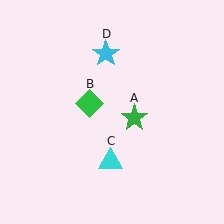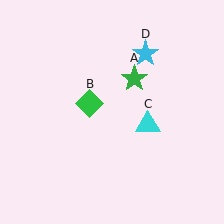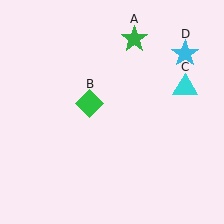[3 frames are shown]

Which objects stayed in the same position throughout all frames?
Green diamond (object B) remained stationary.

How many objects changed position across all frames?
3 objects changed position: green star (object A), cyan triangle (object C), cyan star (object D).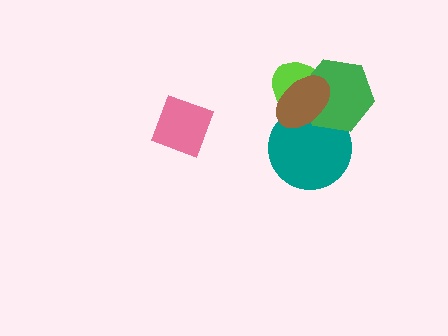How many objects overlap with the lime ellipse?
3 objects overlap with the lime ellipse.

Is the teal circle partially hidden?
Yes, it is partially covered by another shape.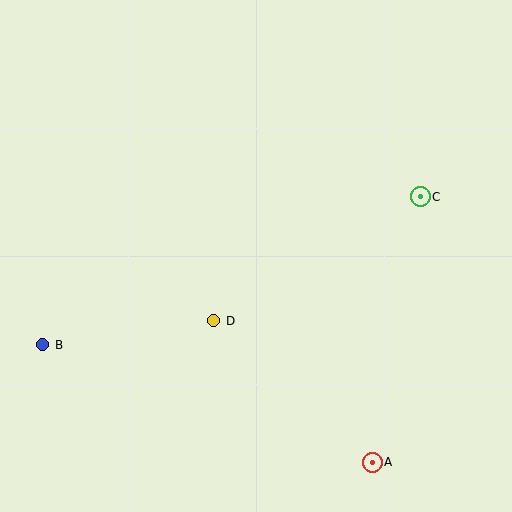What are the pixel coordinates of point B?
Point B is at (43, 345).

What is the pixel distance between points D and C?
The distance between D and C is 241 pixels.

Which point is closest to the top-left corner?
Point B is closest to the top-left corner.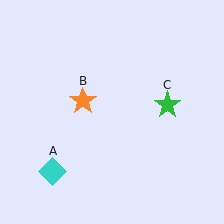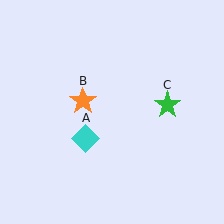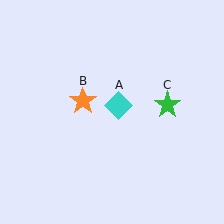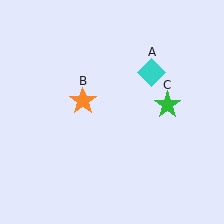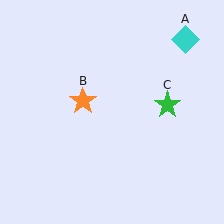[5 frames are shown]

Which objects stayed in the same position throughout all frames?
Orange star (object B) and green star (object C) remained stationary.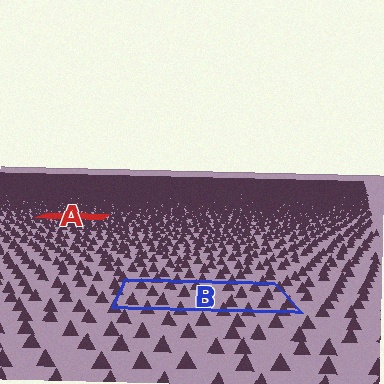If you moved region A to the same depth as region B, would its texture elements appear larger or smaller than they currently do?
They would appear larger. At a closer depth, the same texture elements are projected at a bigger on-screen size.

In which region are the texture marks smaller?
The texture marks are smaller in region A, because it is farther away.